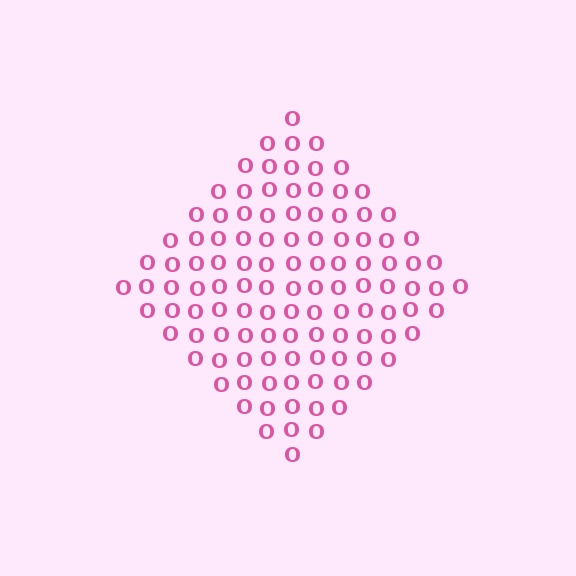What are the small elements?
The small elements are letter O's.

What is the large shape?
The large shape is a diamond.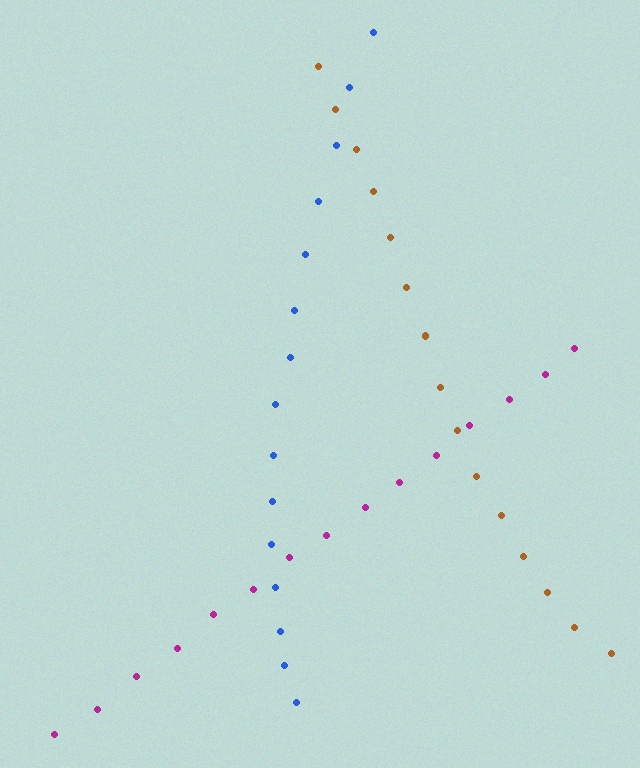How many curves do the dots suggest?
There are 3 distinct paths.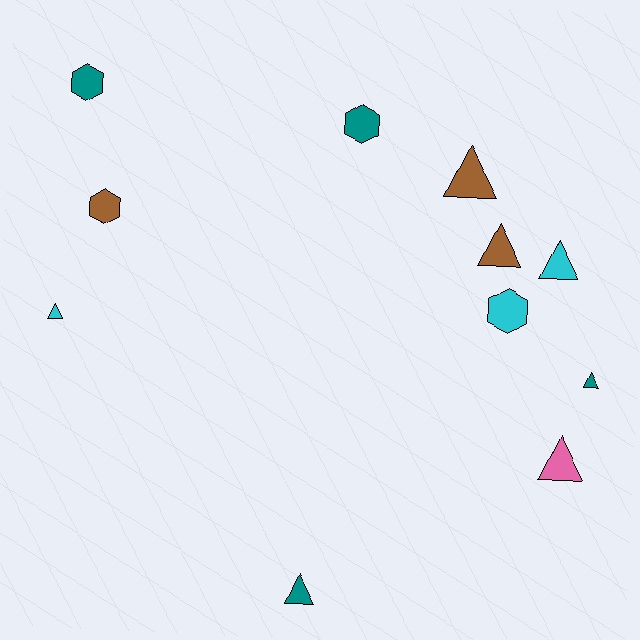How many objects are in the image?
There are 11 objects.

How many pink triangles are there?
There is 1 pink triangle.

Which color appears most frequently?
Teal, with 4 objects.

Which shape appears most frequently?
Triangle, with 7 objects.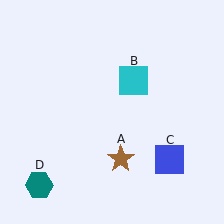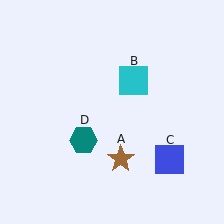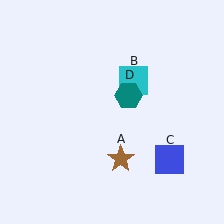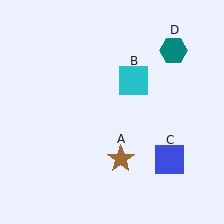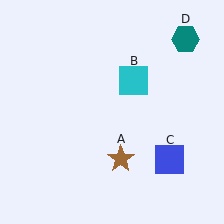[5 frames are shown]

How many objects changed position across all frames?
1 object changed position: teal hexagon (object D).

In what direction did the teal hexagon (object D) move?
The teal hexagon (object D) moved up and to the right.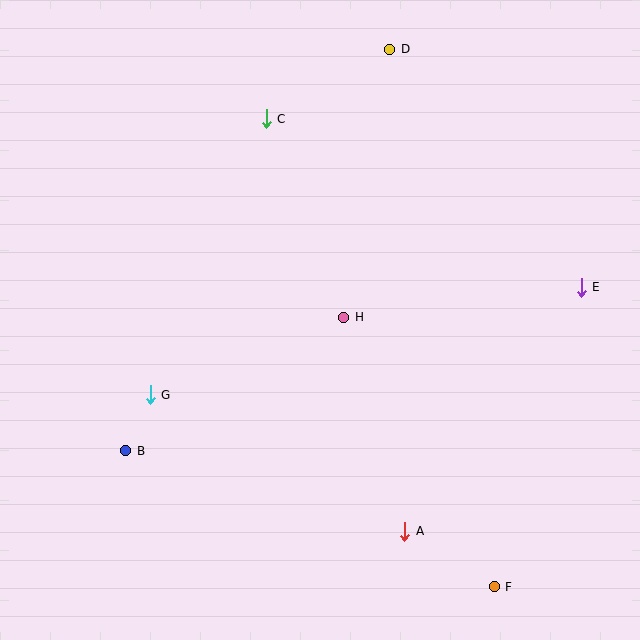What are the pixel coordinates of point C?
Point C is at (266, 119).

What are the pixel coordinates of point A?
Point A is at (405, 531).